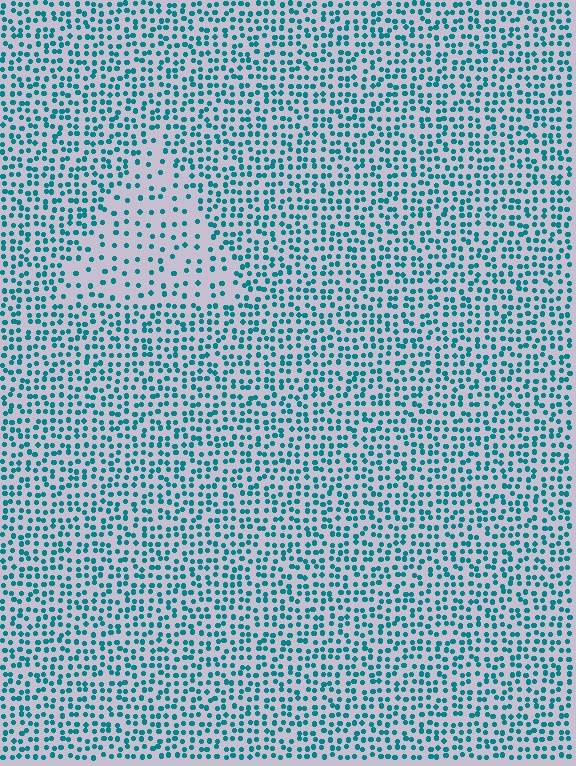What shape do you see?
I see a triangle.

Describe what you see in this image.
The image contains small teal elements arranged at two different densities. A triangle-shaped region is visible where the elements are less densely packed than the surrounding area.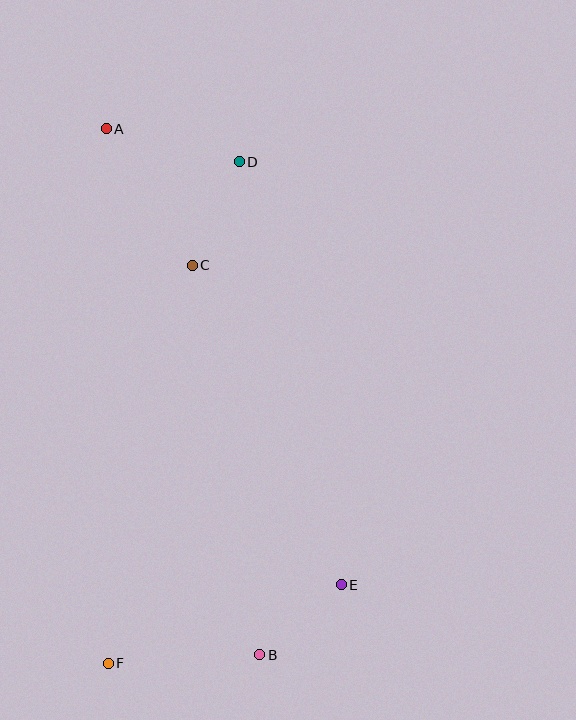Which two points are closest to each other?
Points B and E are closest to each other.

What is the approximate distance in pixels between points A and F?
The distance between A and F is approximately 534 pixels.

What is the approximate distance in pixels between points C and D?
The distance between C and D is approximately 114 pixels.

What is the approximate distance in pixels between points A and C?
The distance between A and C is approximately 162 pixels.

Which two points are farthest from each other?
Points A and B are farthest from each other.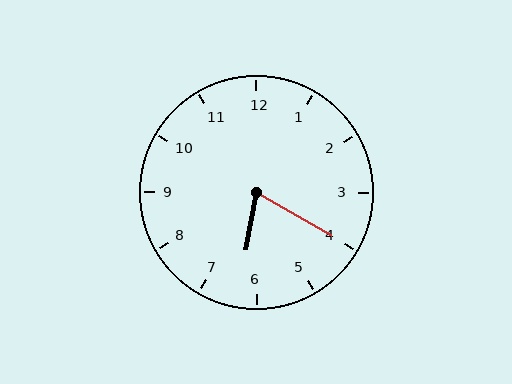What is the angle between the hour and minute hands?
Approximately 70 degrees.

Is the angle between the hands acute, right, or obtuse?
It is acute.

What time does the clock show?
6:20.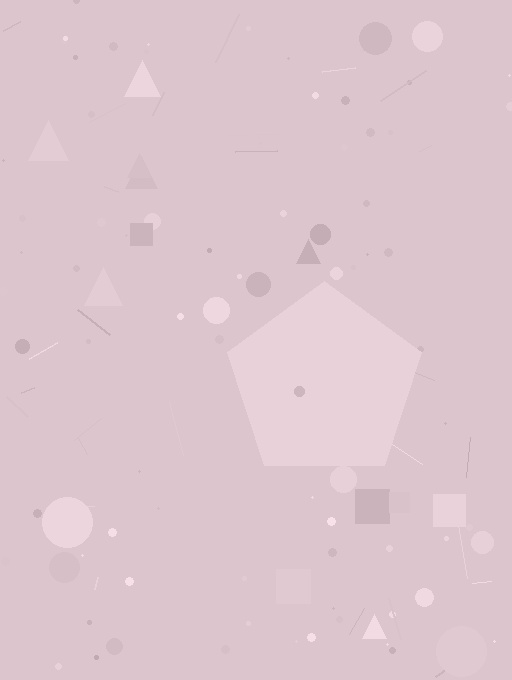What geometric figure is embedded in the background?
A pentagon is embedded in the background.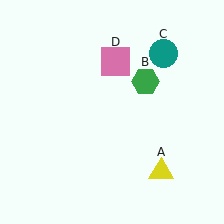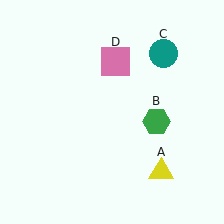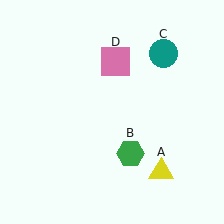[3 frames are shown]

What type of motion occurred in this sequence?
The green hexagon (object B) rotated clockwise around the center of the scene.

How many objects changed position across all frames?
1 object changed position: green hexagon (object B).